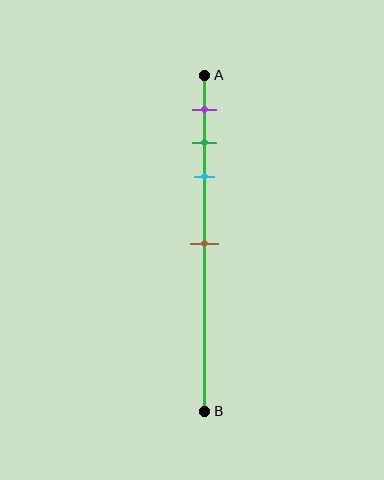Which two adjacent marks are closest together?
The green and cyan marks are the closest adjacent pair.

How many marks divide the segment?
There are 4 marks dividing the segment.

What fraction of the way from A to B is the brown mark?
The brown mark is approximately 50% (0.5) of the way from A to B.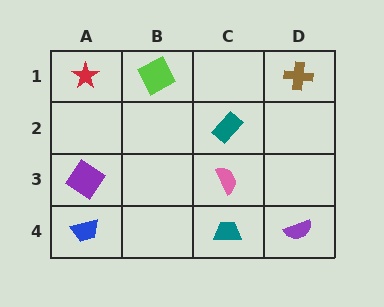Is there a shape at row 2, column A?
No, that cell is empty.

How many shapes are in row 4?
3 shapes.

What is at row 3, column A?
A purple diamond.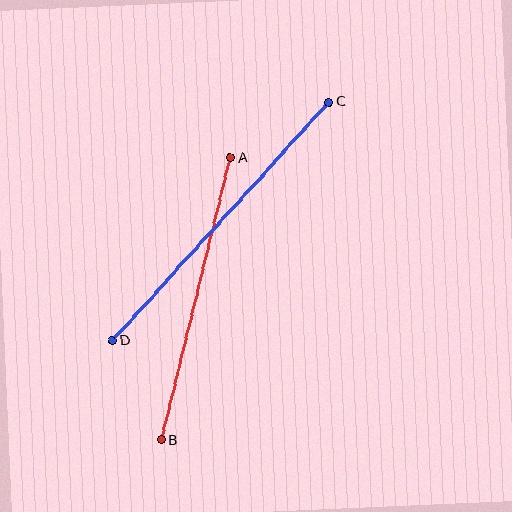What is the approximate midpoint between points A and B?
The midpoint is at approximately (196, 299) pixels.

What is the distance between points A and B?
The distance is approximately 290 pixels.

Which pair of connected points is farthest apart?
Points C and D are farthest apart.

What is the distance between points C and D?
The distance is approximately 323 pixels.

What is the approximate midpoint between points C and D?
The midpoint is at approximately (221, 221) pixels.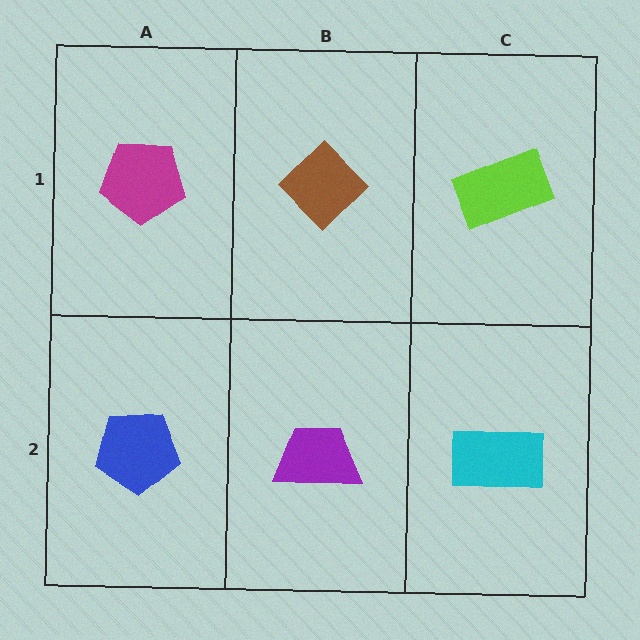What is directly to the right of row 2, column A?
A purple trapezoid.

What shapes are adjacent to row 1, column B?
A purple trapezoid (row 2, column B), a magenta pentagon (row 1, column A), a lime rectangle (row 1, column C).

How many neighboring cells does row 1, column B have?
3.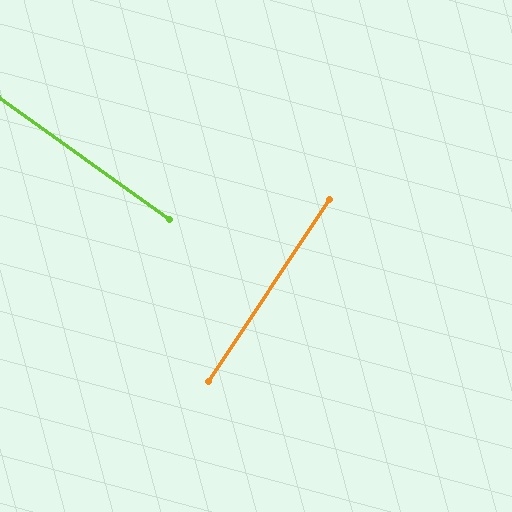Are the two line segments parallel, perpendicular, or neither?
Perpendicular — they meet at approximately 88°.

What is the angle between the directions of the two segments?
Approximately 88 degrees.